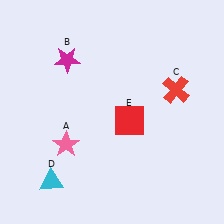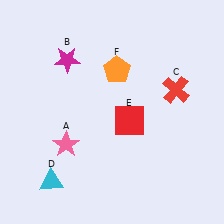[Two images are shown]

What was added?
An orange pentagon (F) was added in Image 2.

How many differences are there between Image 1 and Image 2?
There is 1 difference between the two images.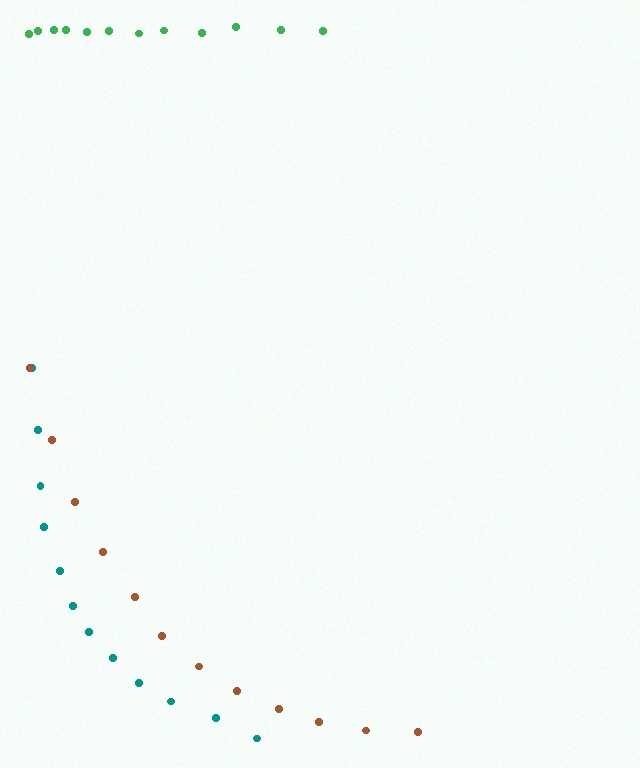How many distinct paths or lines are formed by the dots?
There are 3 distinct paths.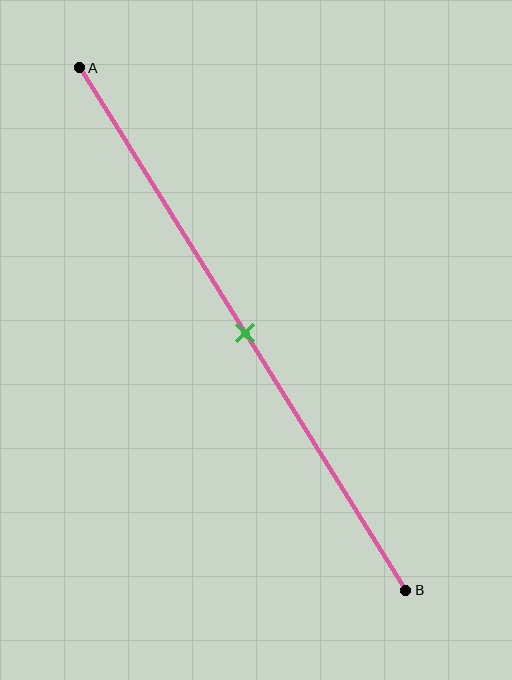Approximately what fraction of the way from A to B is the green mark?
The green mark is approximately 50% of the way from A to B.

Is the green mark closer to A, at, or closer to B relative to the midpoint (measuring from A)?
The green mark is approximately at the midpoint of segment AB.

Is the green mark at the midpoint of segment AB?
Yes, the mark is approximately at the midpoint.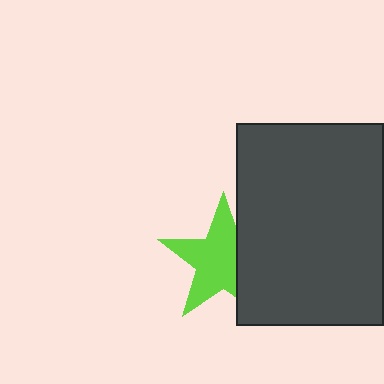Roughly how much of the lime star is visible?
Most of it is visible (roughly 68%).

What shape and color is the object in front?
The object in front is a dark gray rectangle.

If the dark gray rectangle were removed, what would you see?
You would see the complete lime star.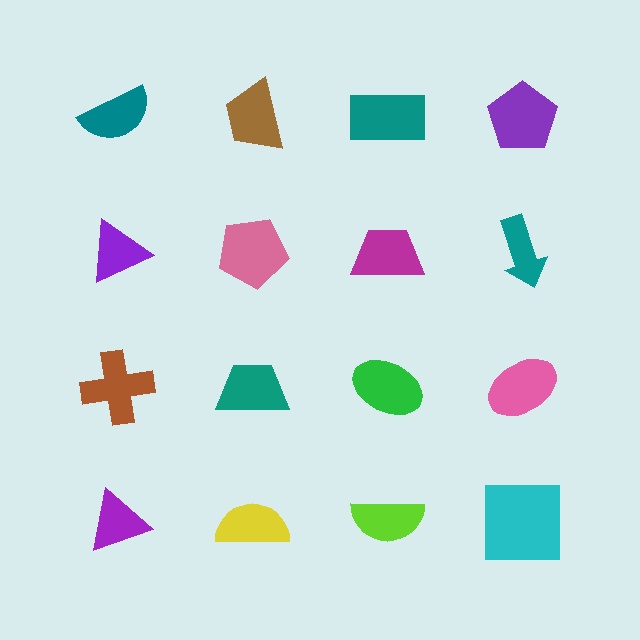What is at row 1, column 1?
A teal semicircle.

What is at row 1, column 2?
A brown trapezoid.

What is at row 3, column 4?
A pink ellipse.